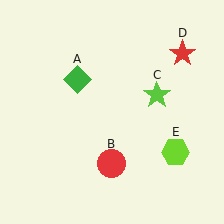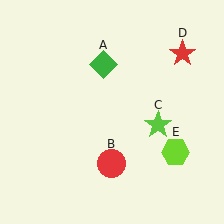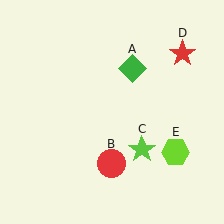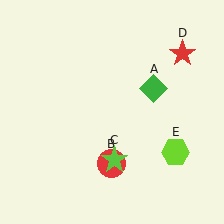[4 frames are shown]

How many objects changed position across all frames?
2 objects changed position: green diamond (object A), lime star (object C).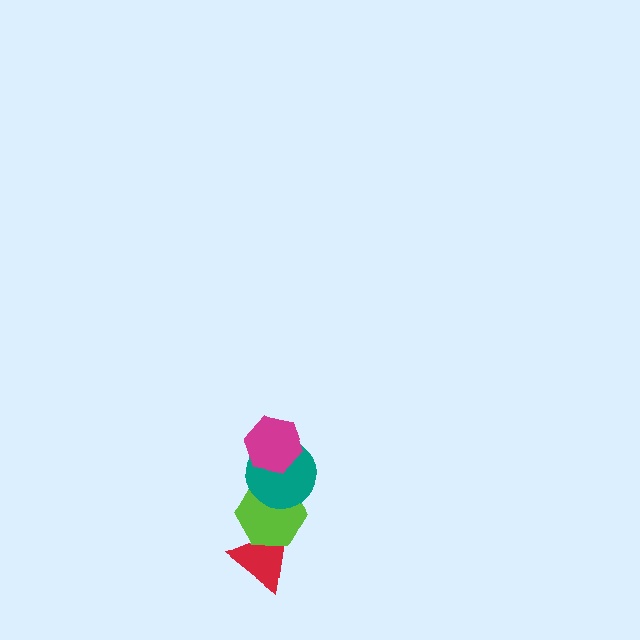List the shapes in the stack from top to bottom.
From top to bottom: the magenta hexagon, the teal circle, the lime hexagon, the red triangle.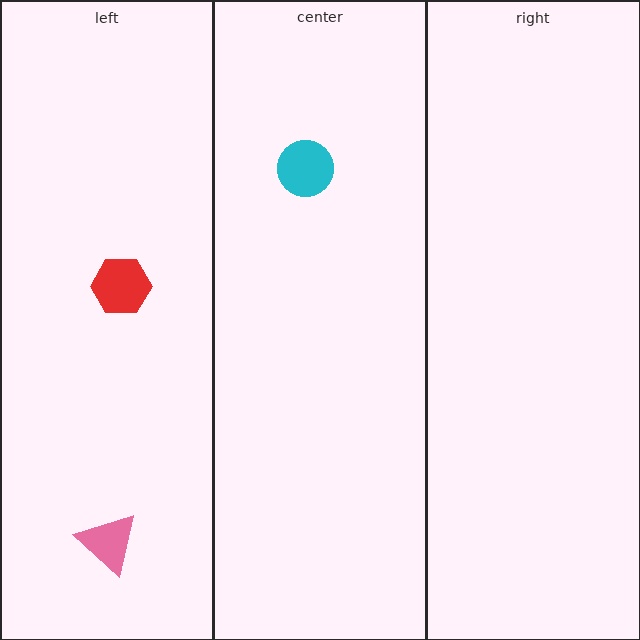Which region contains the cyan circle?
The center region.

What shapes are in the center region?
The cyan circle.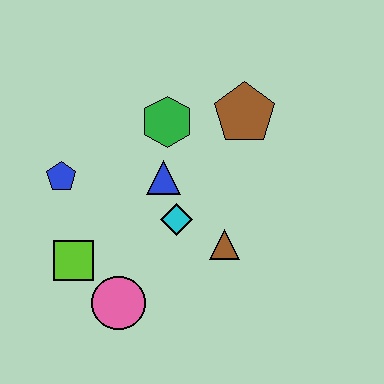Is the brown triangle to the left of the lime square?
No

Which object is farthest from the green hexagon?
The pink circle is farthest from the green hexagon.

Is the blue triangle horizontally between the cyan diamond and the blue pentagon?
Yes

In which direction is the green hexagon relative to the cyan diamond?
The green hexagon is above the cyan diamond.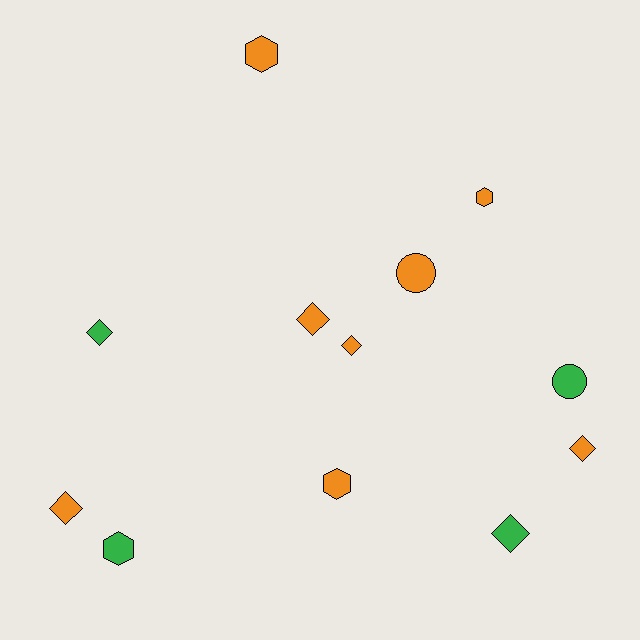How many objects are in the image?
There are 12 objects.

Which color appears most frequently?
Orange, with 8 objects.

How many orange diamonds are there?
There are 4 orange diamonds.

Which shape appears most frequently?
Diamond, with 6 objects.